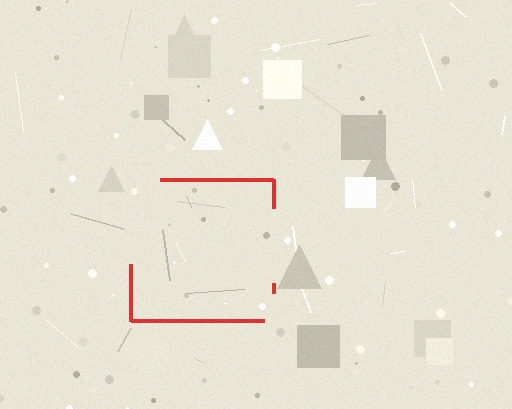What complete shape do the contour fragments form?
The contour fragments form a square.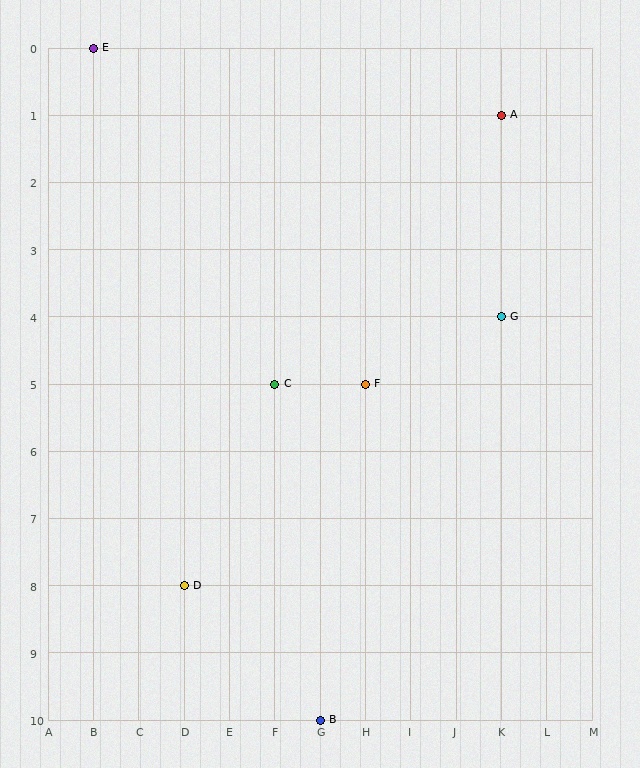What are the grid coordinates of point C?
Point C is at grid coordinates (F, 5).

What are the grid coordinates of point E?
Point E is at grid coordinates (B, 0).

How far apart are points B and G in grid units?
Points B and G are 4 columns and 6 rows apart (about 7.2 grid units diagonally).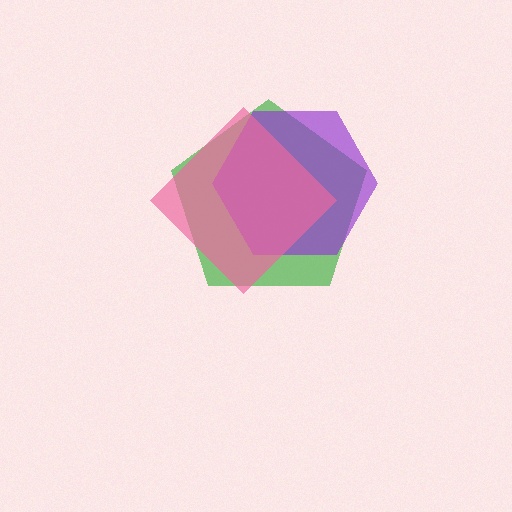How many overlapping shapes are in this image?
There are 3 overlapping shapes in the image.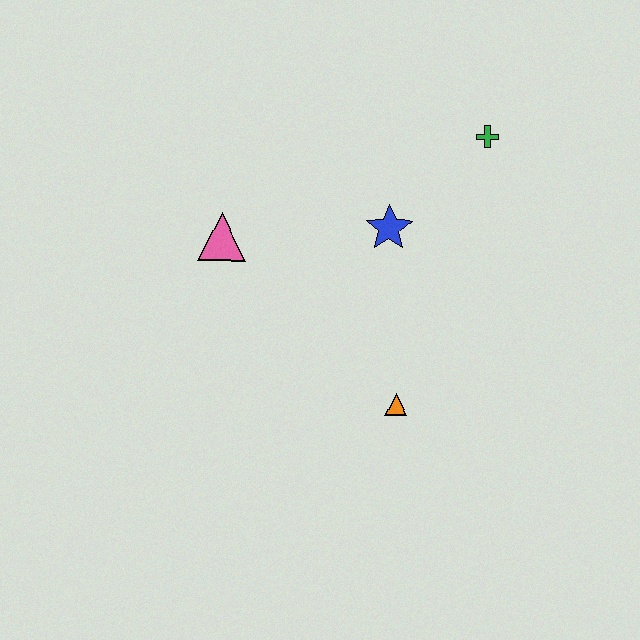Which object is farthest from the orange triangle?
The green cross is farthest from the orange triangle.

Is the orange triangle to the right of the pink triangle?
Yes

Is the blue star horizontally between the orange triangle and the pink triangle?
Yes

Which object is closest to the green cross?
The blue star is closest to the green cross.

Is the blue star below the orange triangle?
No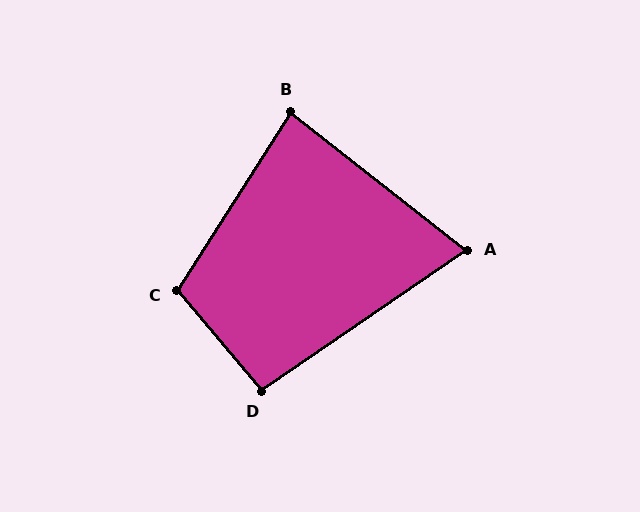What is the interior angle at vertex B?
Approximately 84 degrees (acute).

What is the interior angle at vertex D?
Approximately 96 degrees (obtuse).